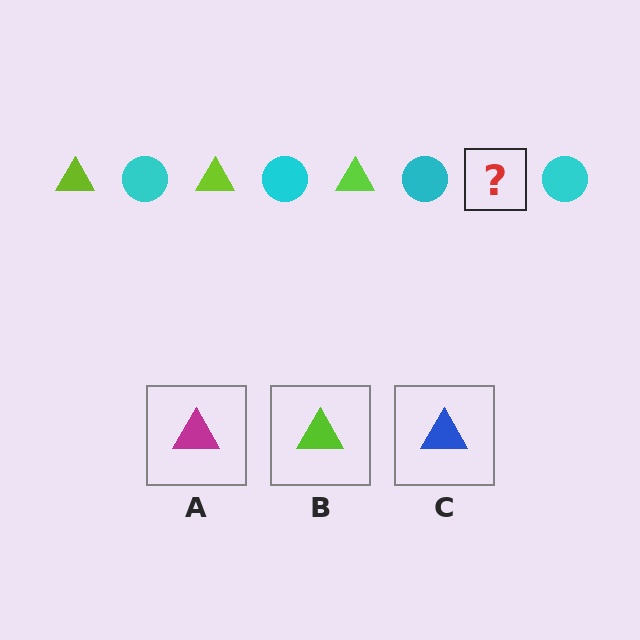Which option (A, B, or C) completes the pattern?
B.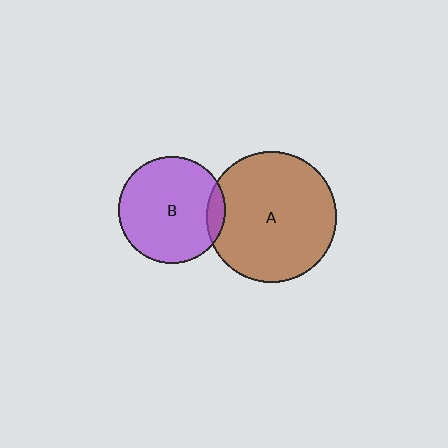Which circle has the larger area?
Circle A (brown).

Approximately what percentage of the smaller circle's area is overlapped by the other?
Approximately 10%.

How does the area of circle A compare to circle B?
Approximately 1.5 times.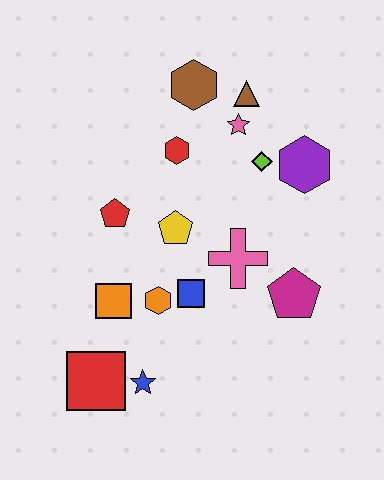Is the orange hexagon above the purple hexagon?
No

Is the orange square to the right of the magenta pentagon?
No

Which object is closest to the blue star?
The red square is closest to the blue star.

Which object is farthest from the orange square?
The brown triangle is farthest from the orange square.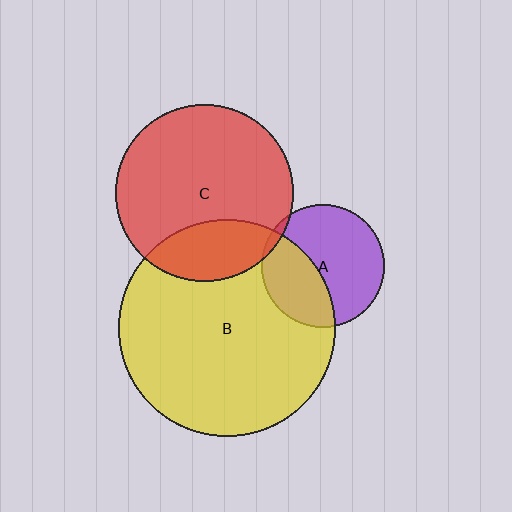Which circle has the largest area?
Circle B (yellow).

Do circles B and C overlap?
Yes.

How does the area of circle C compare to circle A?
Approximately 2.1 times.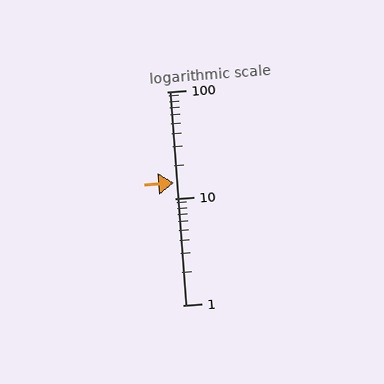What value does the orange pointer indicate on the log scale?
The pointer indicates approximately 14.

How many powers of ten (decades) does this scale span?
The scale spans 2 decades, from 1 to 100.